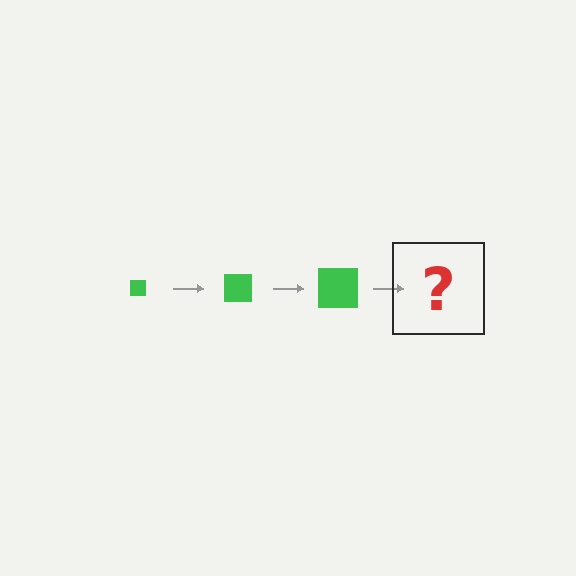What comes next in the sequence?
The next element should be a green square, larger than the previous one.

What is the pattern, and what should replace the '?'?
The pattern is that the square gets progressively larger each step. The '?' should be a green square, larger than the previous one.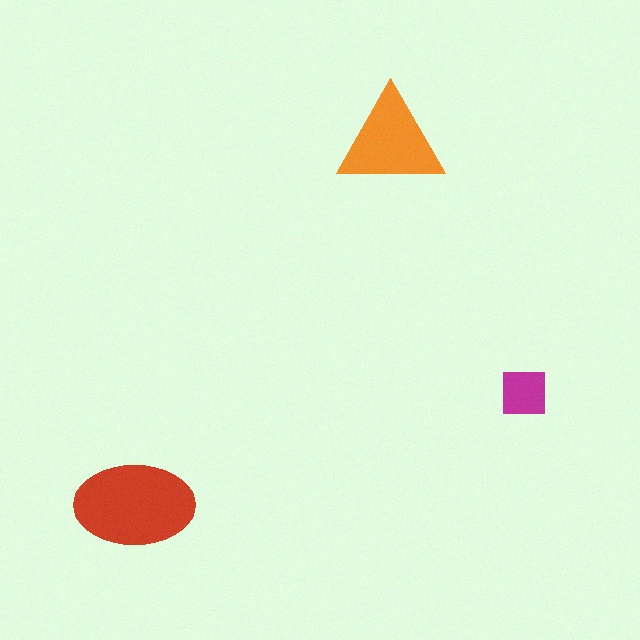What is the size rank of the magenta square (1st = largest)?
3rd.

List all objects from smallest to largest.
The magenta square, the orange triangle, the red ellipse.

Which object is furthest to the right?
The magenta square is rightmost.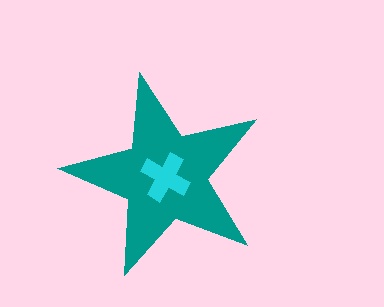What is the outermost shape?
The teal star.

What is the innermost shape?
The cyan cross.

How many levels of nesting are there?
2.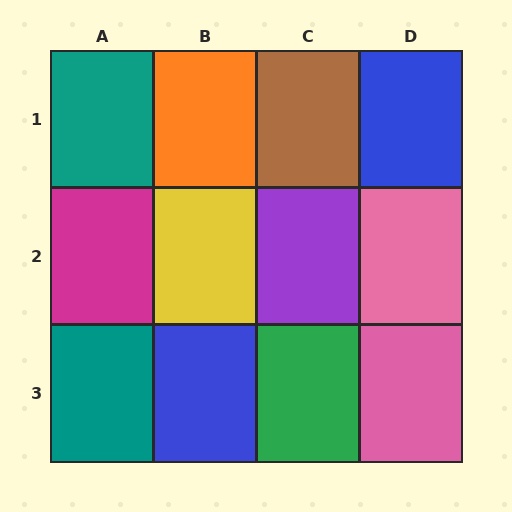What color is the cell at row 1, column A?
Teal.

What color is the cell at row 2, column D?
Pink.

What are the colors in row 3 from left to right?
Teal, blue, green, pink.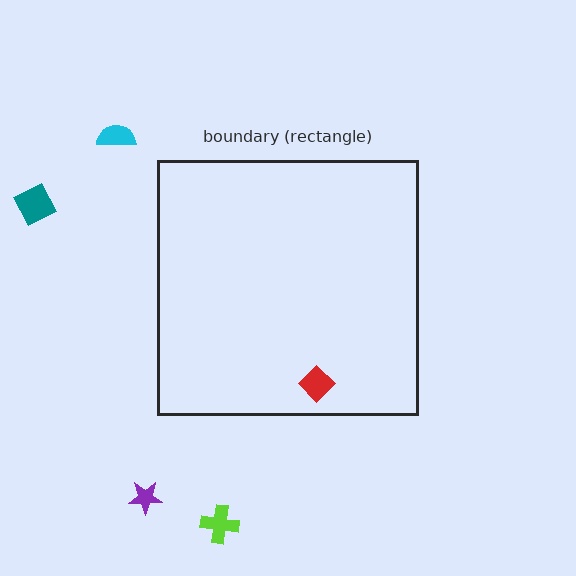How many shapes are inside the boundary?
1 inside, 4 outside.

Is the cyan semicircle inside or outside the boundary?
Outside.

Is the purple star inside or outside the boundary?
Outside.